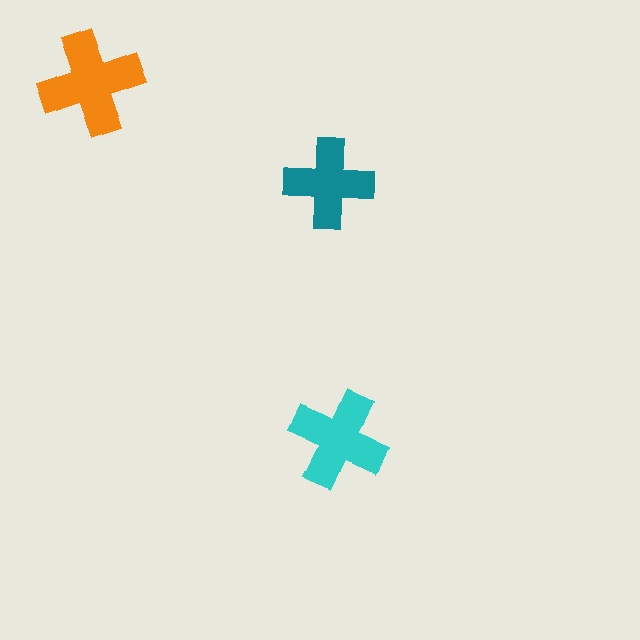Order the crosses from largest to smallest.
the orange one, the cyan one, the teal one.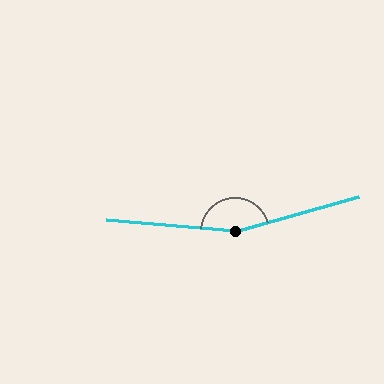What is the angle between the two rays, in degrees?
Approximately 160 degrees.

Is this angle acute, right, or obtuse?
It is obtuse.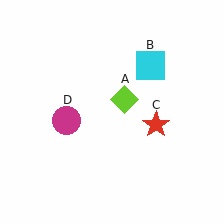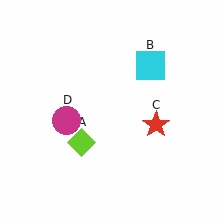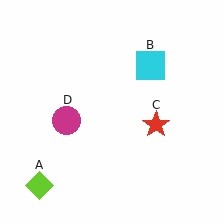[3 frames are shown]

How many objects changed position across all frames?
1 object changed position: lime diamond (object A).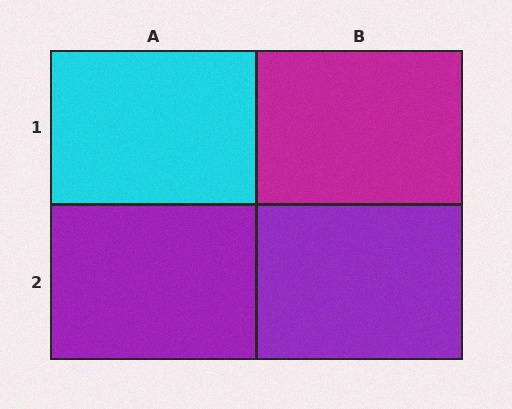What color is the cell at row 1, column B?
Magenta.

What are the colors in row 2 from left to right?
Purple, purple.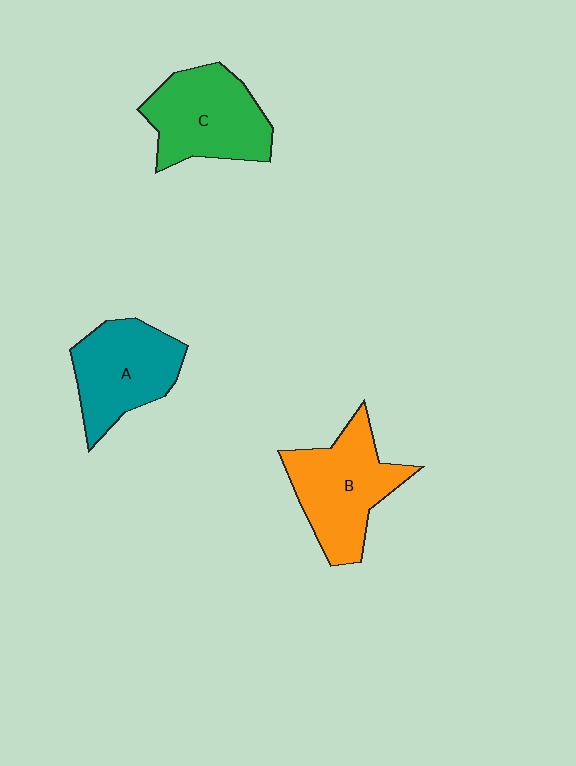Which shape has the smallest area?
Shape A (teal).